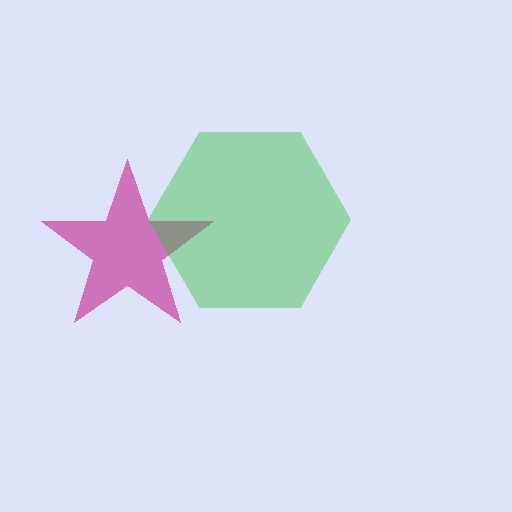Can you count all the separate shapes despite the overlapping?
Yes, there are 2 separate shapes.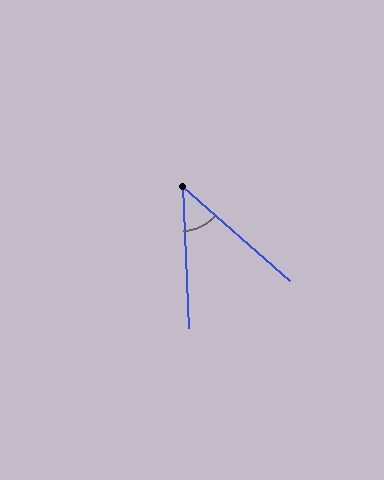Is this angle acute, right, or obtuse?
It is acute.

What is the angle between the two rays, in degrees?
Approximately 46 degrees.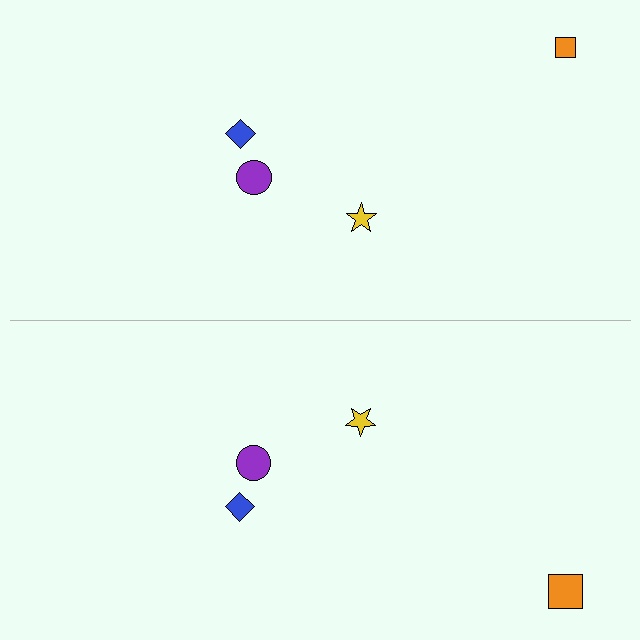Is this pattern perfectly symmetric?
No, the pattern is not perfectly symmetric. The orange square on the bottom side has a different size than its mirror counterpart.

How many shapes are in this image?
There are 8 shapes in this image.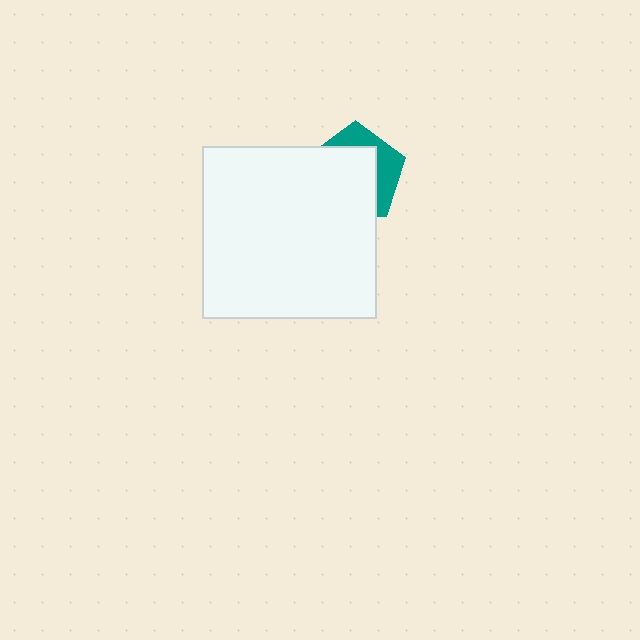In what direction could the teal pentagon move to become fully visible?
The teal pentagon could move toward the upper-right. That would shift it out from behind the white rectangle entirely.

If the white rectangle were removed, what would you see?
You would see the complete teal pentagon.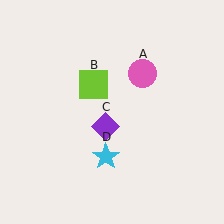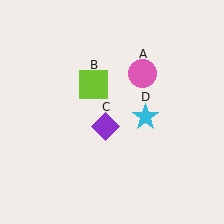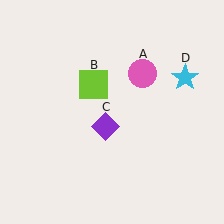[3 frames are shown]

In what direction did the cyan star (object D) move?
The cyan star (object D) moved up and to the right.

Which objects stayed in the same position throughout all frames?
Pink circle (object A) and lime square (object B) and purple diamond (object C) remained stationary.